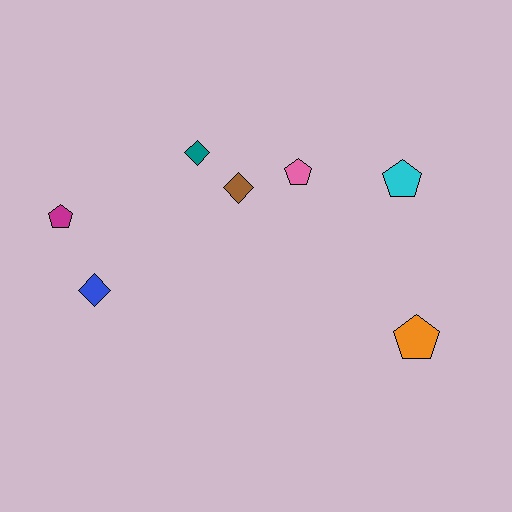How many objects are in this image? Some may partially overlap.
There are 7 objects.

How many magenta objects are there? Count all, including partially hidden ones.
There is 1 magenta object.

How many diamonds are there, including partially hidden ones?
There are 3 diamonds.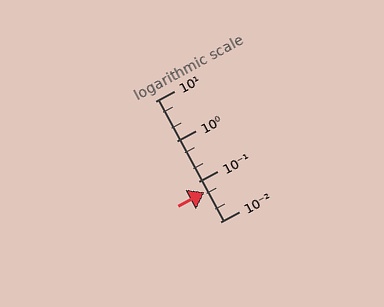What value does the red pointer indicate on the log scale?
The pointer indicates approximately 0.053.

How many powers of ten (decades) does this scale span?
The scale spans 3 decades, from 0.01 to 10.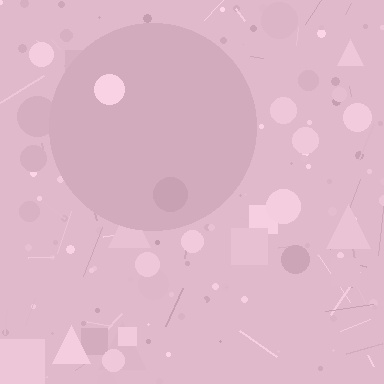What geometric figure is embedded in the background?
A circle is embedded in the background.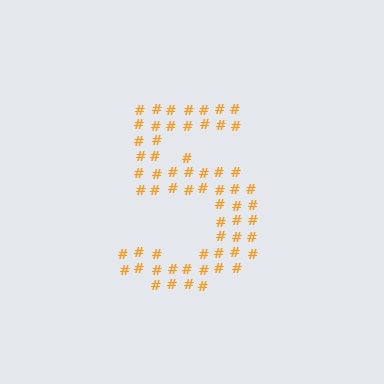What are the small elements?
The small elements are hash symbols.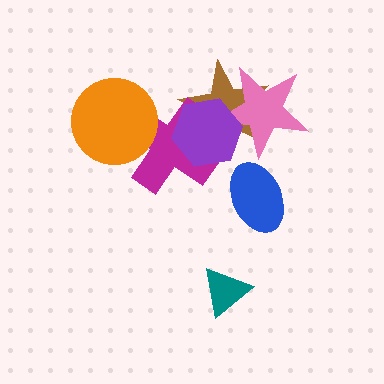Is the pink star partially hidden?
Yes, it is partially covered by another shape.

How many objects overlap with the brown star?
3 objects overlap with the brown star.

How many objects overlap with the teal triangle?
0 objects overlap with the teal triangle.